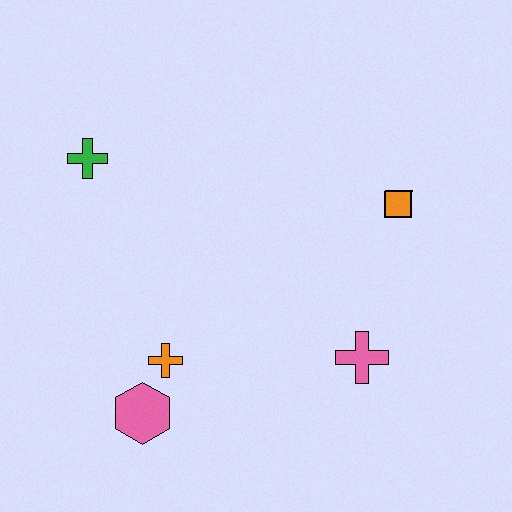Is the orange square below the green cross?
Yes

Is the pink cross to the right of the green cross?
Yes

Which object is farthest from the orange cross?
The orange square is farthest from the orange cross.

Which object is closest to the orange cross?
The pink hexagon is closest to the orange cross.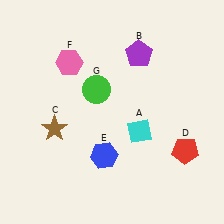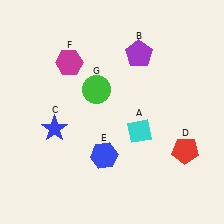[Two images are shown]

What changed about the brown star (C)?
In Image 1, C is brown. In Image 2, it changed to blue.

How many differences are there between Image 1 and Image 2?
There are 2 differences between the two images.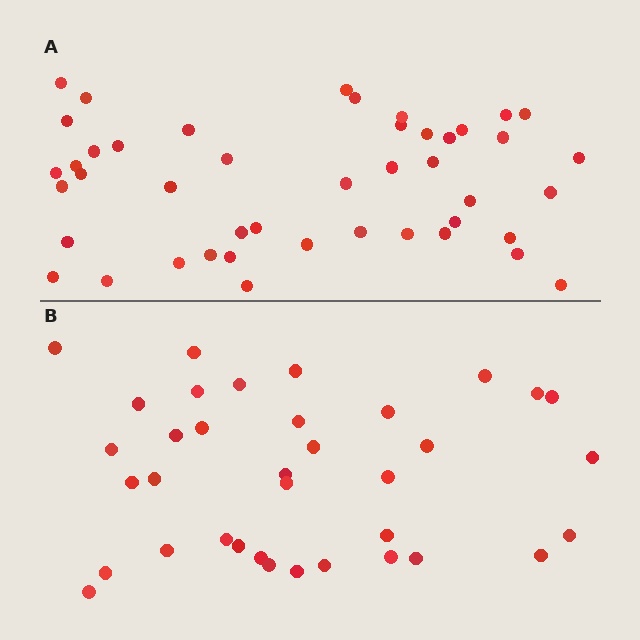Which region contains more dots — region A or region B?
Region A (the top region) has more dots.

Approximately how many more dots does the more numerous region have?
Region A has roughly 8 or so more dots than region B.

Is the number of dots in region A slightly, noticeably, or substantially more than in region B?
Region A has noticeably more, but not dramatically so. The ratio is roughly 1.2 to 1.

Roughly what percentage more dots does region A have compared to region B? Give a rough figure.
About 25% more.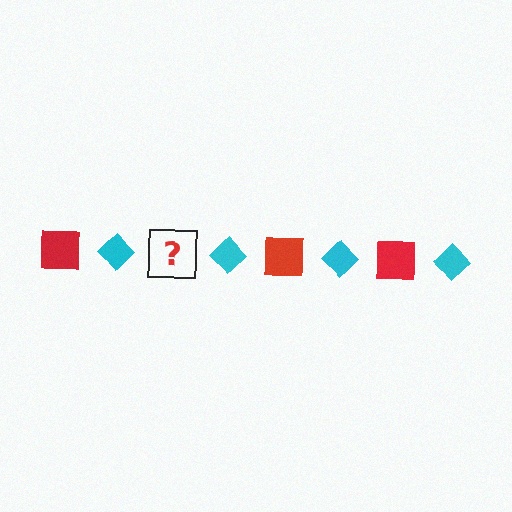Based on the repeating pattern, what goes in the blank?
The blank should be a red square.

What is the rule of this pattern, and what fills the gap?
The rule is that the pattern alternates between red square and cyan diamond. The gap should be filled with a red square.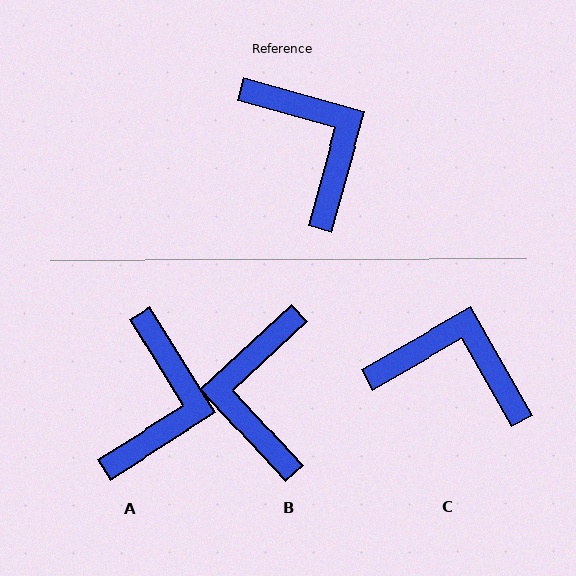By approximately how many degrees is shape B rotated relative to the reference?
Approximately 149 degrees counter-clockwise.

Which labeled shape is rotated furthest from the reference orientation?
B, about 149 degrees away.